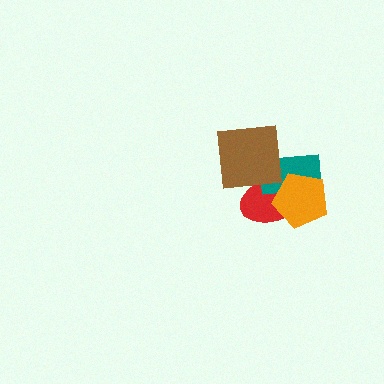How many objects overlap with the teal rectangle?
3 objects overlap with the teal rectangle.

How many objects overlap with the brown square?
2 objects overlap with the brown square.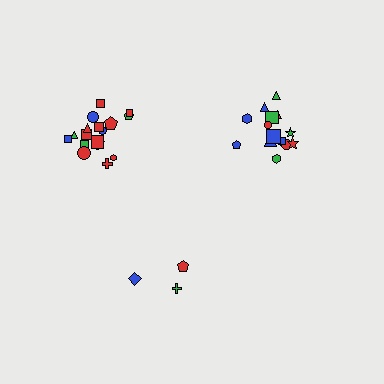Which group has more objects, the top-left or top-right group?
The top-left group.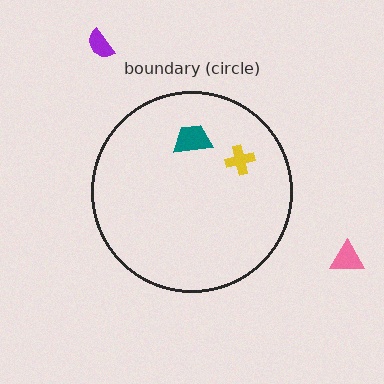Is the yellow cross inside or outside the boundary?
Inside.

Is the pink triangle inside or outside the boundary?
Outside.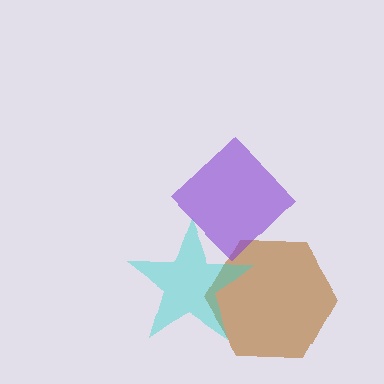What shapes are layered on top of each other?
The layered shapes are: a brown hexagon, a cyan star, a purple diamond.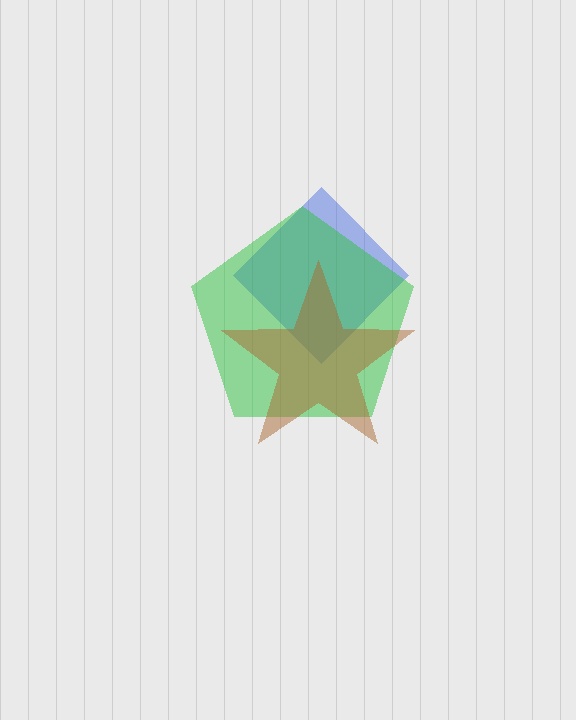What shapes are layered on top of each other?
The layered shapes are: a blue diamond, a green pentagon, a brown star.